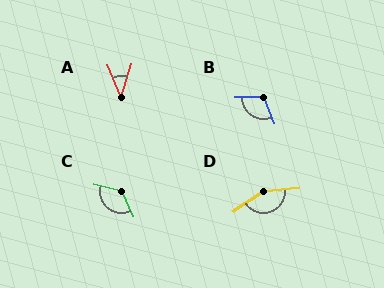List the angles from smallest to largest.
A (40°), B (110°), C (128°), D (150°).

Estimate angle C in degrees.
Approximately 128 degrees.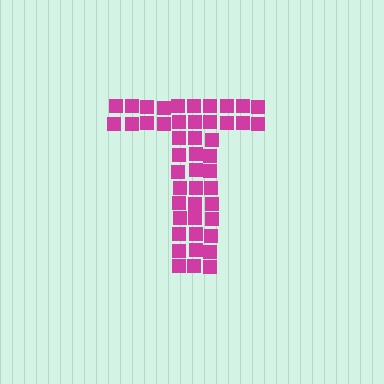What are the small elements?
The small elements are squares.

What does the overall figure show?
The overall figure shows the letter T.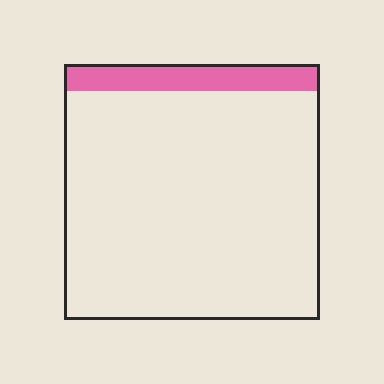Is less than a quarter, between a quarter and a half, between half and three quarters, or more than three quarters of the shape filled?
Less than a quarter.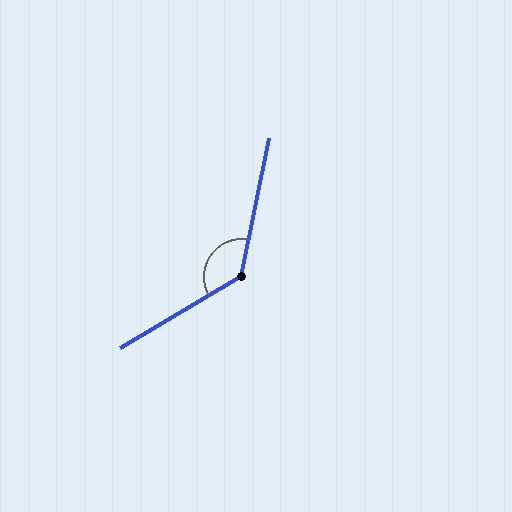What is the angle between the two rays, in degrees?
Approximately 132 degrees.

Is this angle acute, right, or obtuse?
It is obtuse.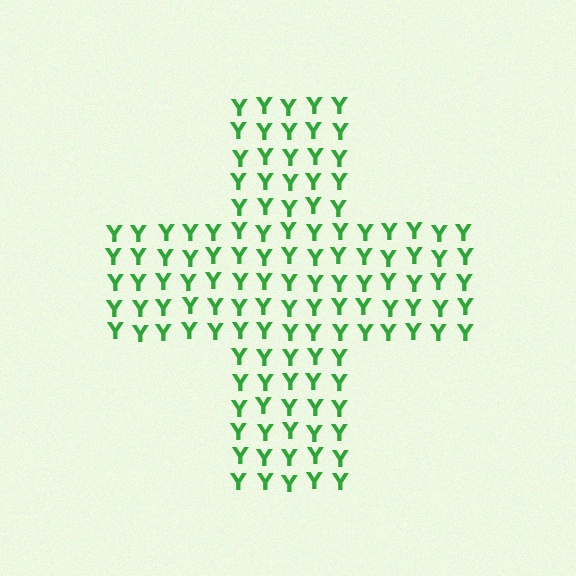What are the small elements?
The small elements are letter Y's.